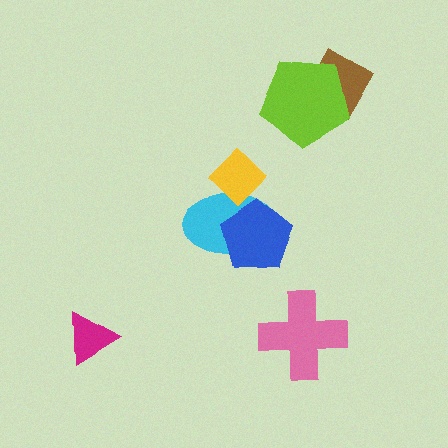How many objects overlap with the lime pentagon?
1 object overlaps with the lime pentagon.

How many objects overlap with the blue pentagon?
1 object overlaps with the blue pentagon.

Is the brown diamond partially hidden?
Yes, it is partially covered by another shape.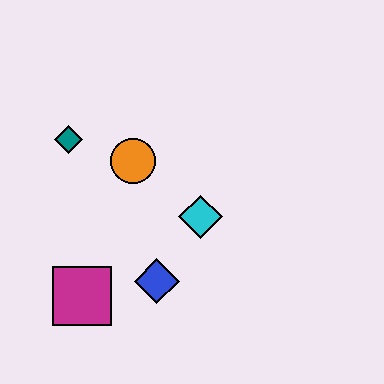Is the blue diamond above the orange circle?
No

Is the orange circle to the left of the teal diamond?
No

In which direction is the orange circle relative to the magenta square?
The orange circle is above the magenta square.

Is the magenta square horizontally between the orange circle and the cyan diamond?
No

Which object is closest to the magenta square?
The blue diamond is closest to the magenta square.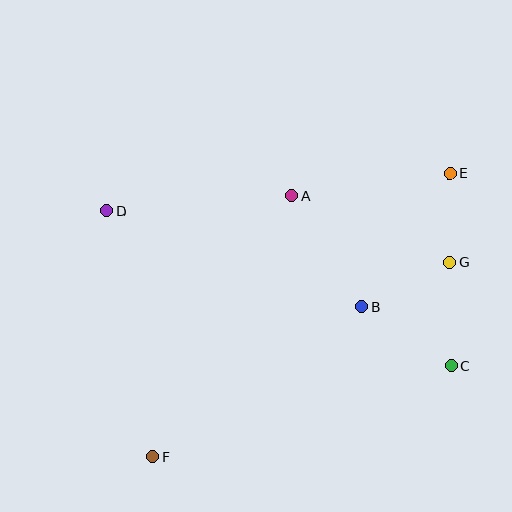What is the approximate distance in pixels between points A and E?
The distance between A and E is approximately 159 pixels.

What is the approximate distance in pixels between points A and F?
The distance between A and F is approximately 296 pixels.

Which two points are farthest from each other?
Points E and F are farthest from each other.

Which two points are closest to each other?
Points E and G are closest to each other.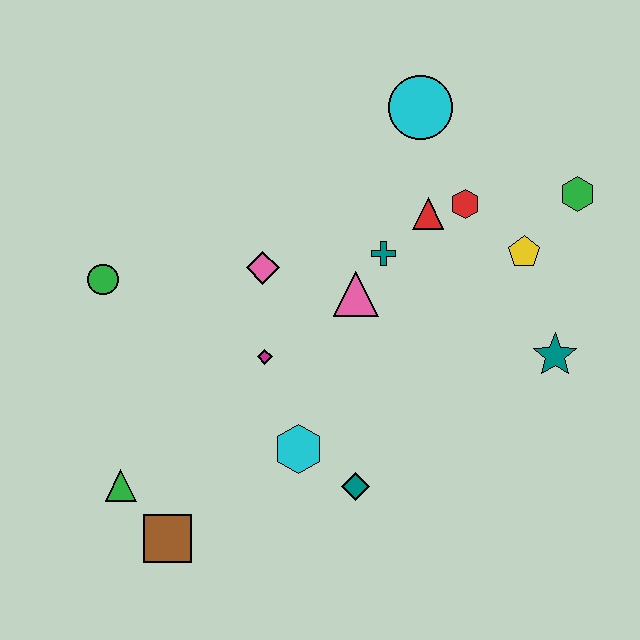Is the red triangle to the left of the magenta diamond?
No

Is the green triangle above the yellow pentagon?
No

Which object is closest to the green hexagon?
The yellow pentagon is closest to the green hexagon.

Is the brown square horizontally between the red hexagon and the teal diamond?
No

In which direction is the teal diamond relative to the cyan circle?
The teal diamond is below the cyan circle.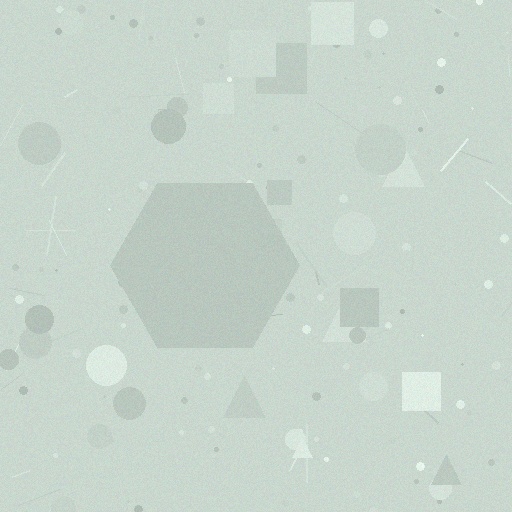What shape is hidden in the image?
A hexagon is hidden in the image.